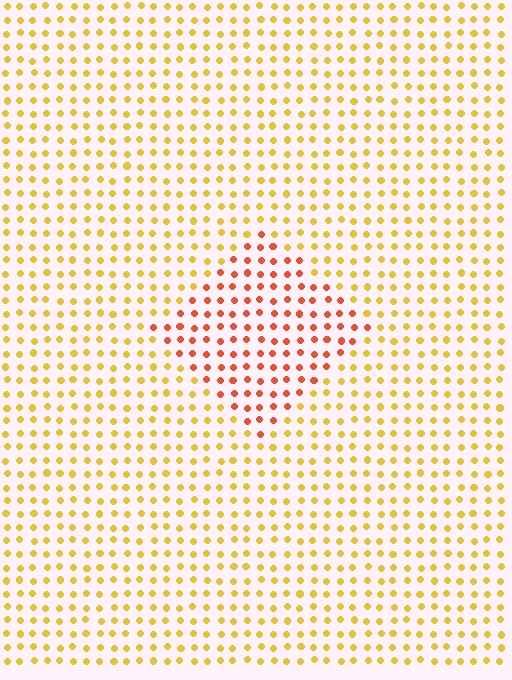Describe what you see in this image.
The image is filled with small yellow elements in a uniform arrangement. A diamond-shaped region is visible where the elements are tinted to a slightly different hue, forming a subtle color boundary.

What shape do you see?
I see a diamond.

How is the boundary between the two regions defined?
The boundary is defined purely by a slight shift in hue (about 40 degrees). Spacing, size, and orientation are identical on both sides.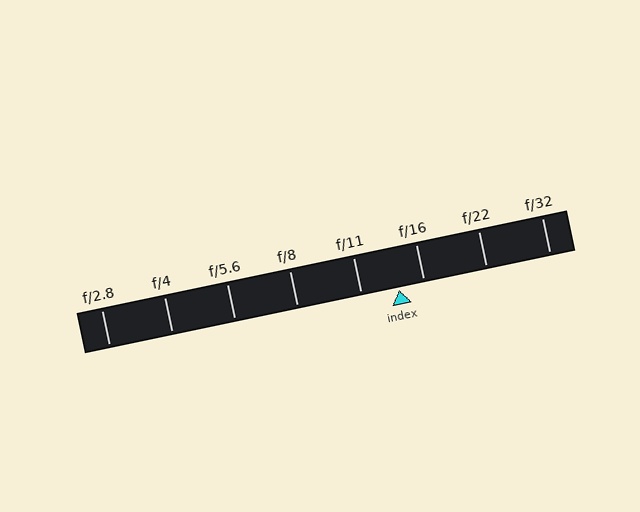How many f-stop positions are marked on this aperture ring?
There are 8 f-stop positions marked.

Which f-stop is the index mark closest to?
The index mark is closest to f/16.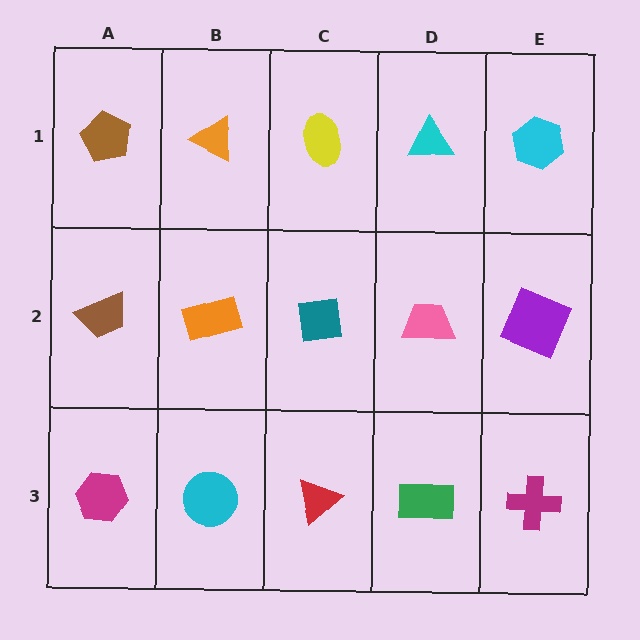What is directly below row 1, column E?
A purple square.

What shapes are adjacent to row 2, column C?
A yellow ellipse (row 1, column C), a red triangle (row 3, column C), an orange rectangle (row 2, column B), a pink trapezoid (row 2, column D).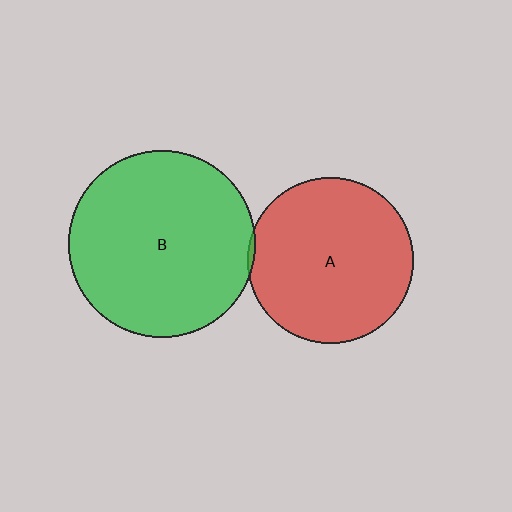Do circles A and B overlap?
Yes.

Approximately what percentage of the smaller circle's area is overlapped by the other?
Approximately 5%.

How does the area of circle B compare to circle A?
Approximately 1.3 times.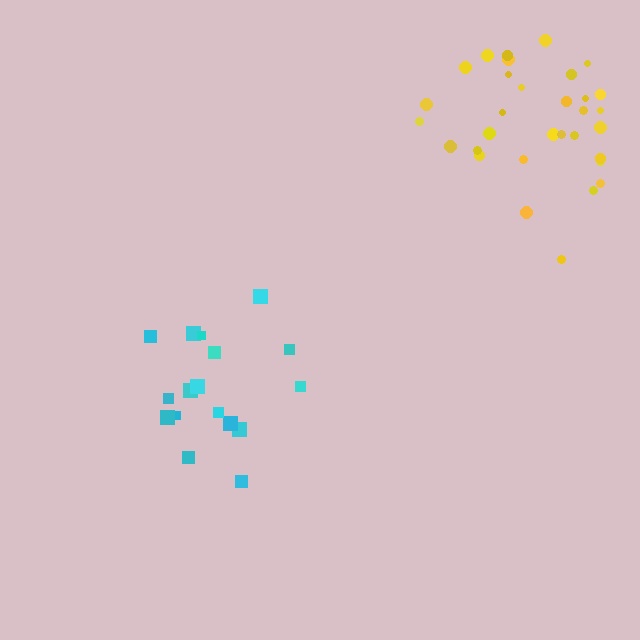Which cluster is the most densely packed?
Yellow.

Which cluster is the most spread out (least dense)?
Cyan.